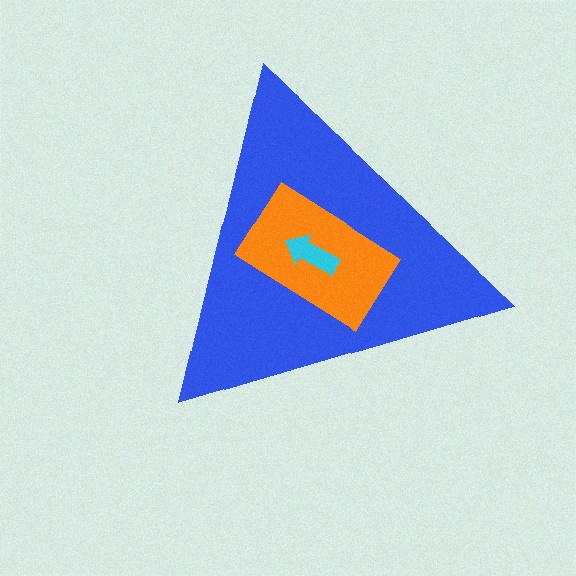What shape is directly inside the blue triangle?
The orange rectangle.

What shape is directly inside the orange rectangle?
The cyan arrow.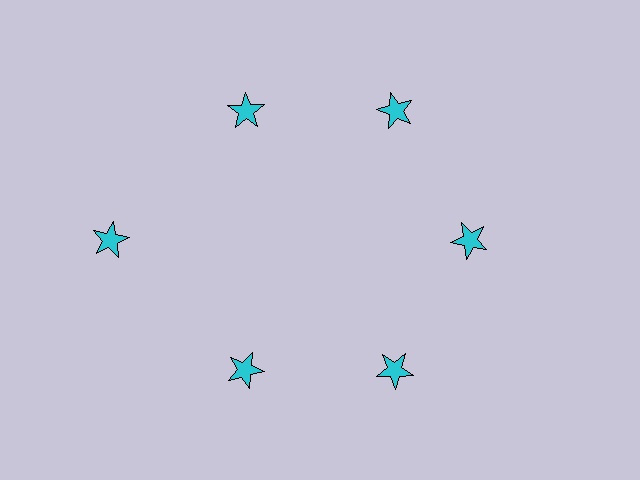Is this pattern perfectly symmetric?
No. The 6 cyan stars are arranged in a ring, but one element near the 9 o'clock position is pushed outward from the center, breaking the 6-fold rotational symmetry.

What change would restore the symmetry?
The symmetry would be restored by moving it inward, back onto the ring so that all 6 stars sit at equal angles and equal distance from the center.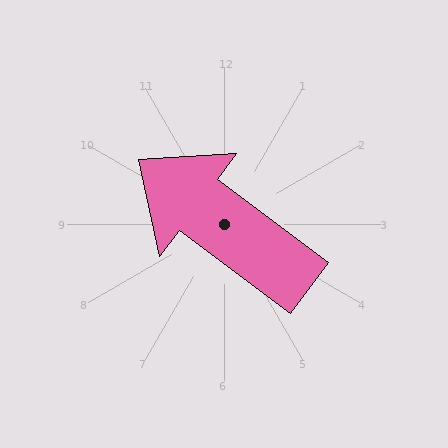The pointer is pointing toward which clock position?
Roughly 10 o'clock.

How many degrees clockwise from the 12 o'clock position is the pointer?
Approximately 307 degrees.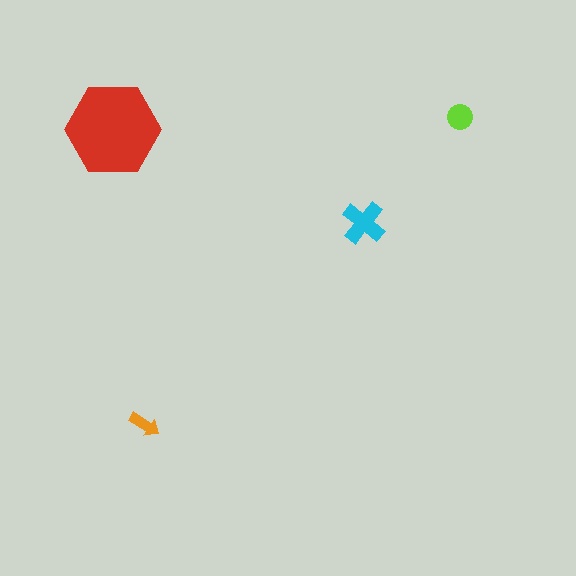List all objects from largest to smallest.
The red hexagon, the cyan cross, the lime circle, the orange arrow.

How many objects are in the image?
There are 4 objects in the image.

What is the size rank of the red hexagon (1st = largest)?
1st.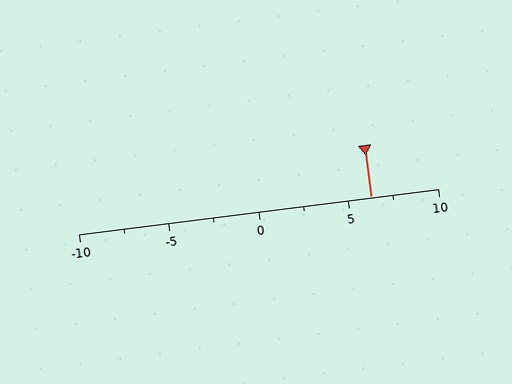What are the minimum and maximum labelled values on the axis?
The axis runs from -10 to 10.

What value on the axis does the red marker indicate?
The marker indicates approximately 6.2.